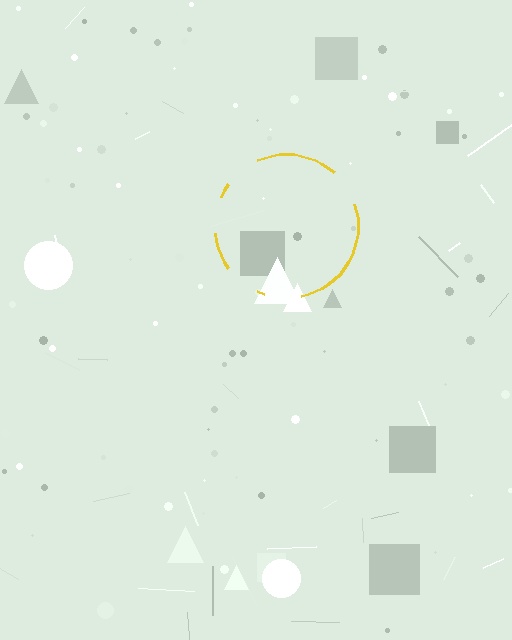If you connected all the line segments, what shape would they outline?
They would outline a circle.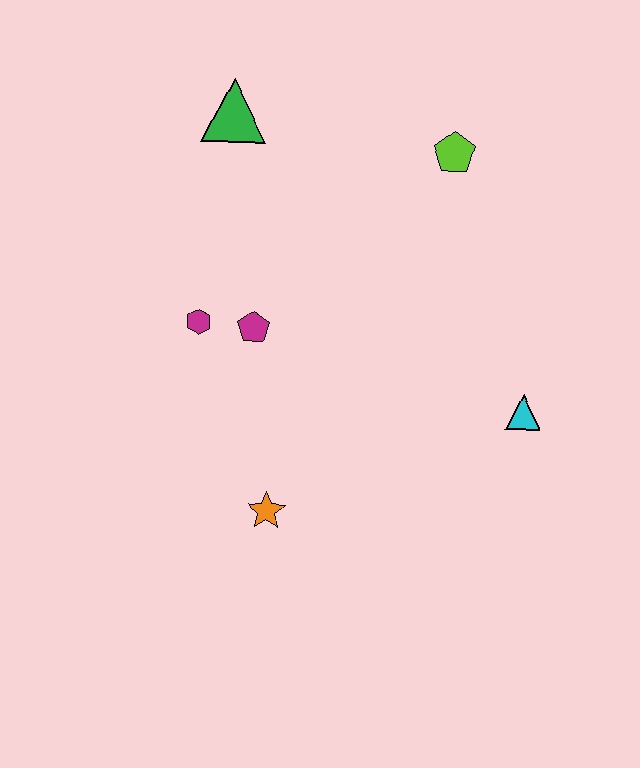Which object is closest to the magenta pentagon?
The magenta hexagon is closest to the magenta pentagon.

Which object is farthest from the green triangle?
The cyan triangle is farthest from the green triangle.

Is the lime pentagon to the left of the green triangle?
No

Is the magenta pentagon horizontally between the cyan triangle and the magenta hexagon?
Yes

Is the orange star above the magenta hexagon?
No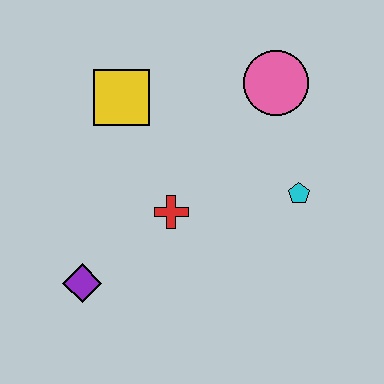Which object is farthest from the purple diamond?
The pink circle is farthest from the purple diamond.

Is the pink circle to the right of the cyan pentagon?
No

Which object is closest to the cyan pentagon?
The pink circle is closest to the cyan pentagon.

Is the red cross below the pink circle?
Yes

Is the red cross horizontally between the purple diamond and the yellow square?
No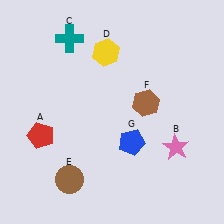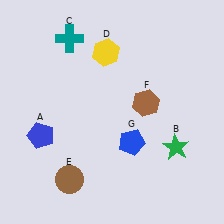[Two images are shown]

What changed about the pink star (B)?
In Image 1, B is pink. In Image 2, it changed to green.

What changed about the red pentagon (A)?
In Image 1, A is red. In Image 2, it changed to blue.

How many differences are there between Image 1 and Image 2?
There are 2 differences between the two images.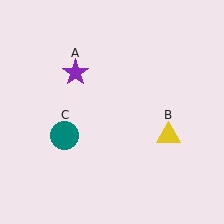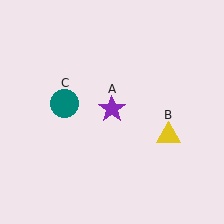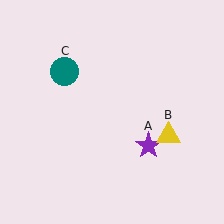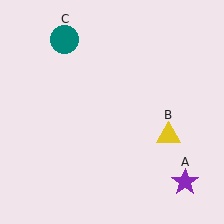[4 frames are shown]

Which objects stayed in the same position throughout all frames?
Yellow triangle (object B) remained stationary.